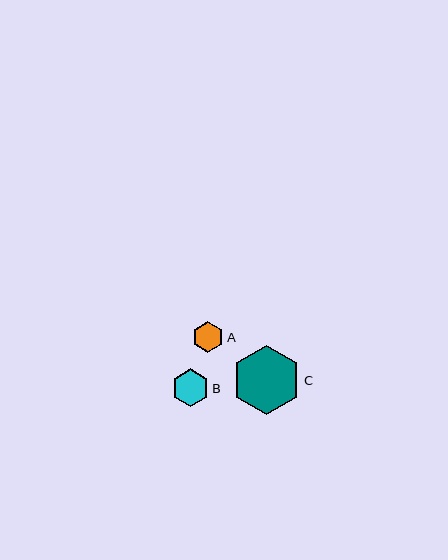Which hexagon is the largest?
Hexagon C is the largest with a size of approximately 69 pixels.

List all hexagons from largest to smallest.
From largest to smallest: C, B, A.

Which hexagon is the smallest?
Hexagon A is the smallest with a size of approximately 32 pixels.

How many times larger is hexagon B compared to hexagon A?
Hexagon B is approximately 1.2 times the size of hexagon A.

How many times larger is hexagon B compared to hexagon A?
Hexagon B is approximately 1.2 times the size of hexagon A.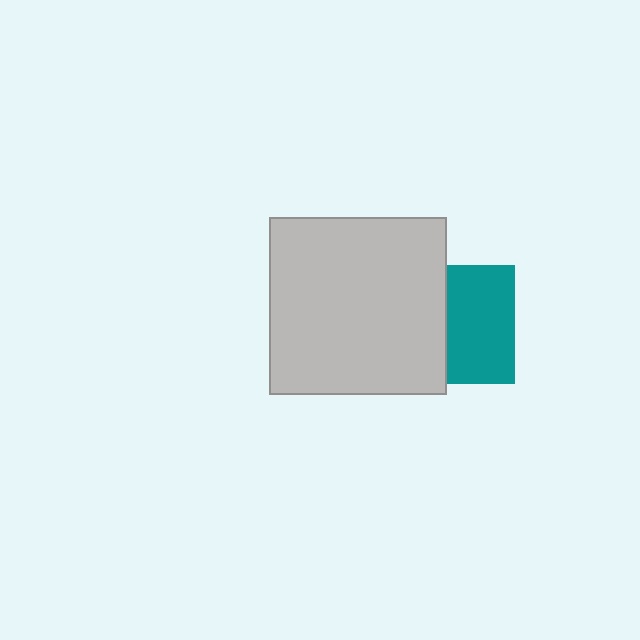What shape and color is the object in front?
The object in front is a light gray square.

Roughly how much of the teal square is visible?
About half of it is visible (roughly 57%).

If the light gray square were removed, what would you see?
You would see the complete teal square.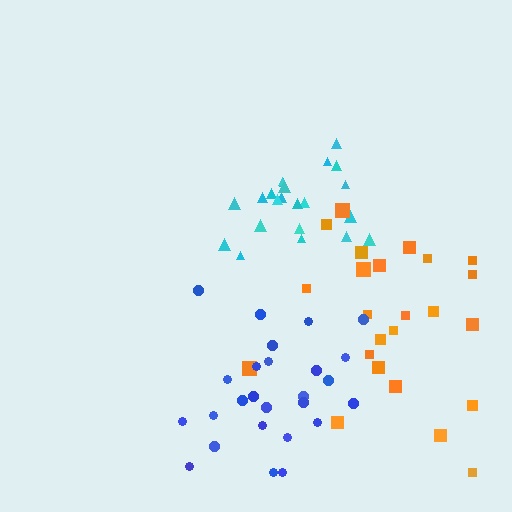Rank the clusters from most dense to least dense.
cyan, blue, orange.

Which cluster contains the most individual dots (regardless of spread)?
Blue (26).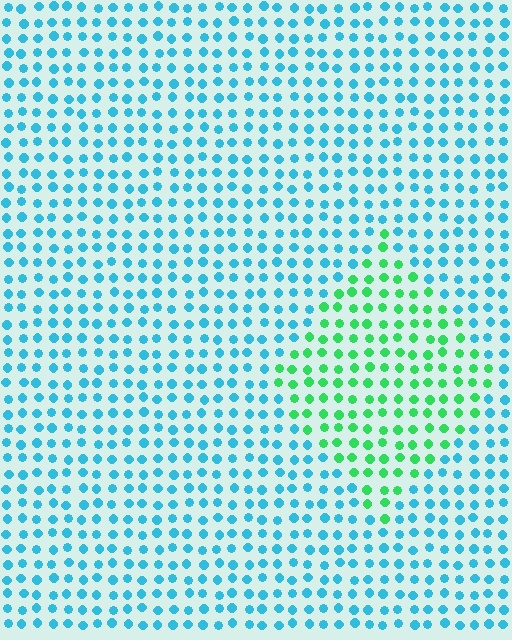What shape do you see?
I see a diamond.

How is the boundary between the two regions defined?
The boundary is defined purely by a slight shift in hue (about 56 degrees). Spacing, size, and orientation are identical on both sides.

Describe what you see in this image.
The image is filled with small cyan elements in a uniform arrangement. A diamond-shaped region is visible where the elements are tinted to a slightly different hue, forming a subtle color boundary.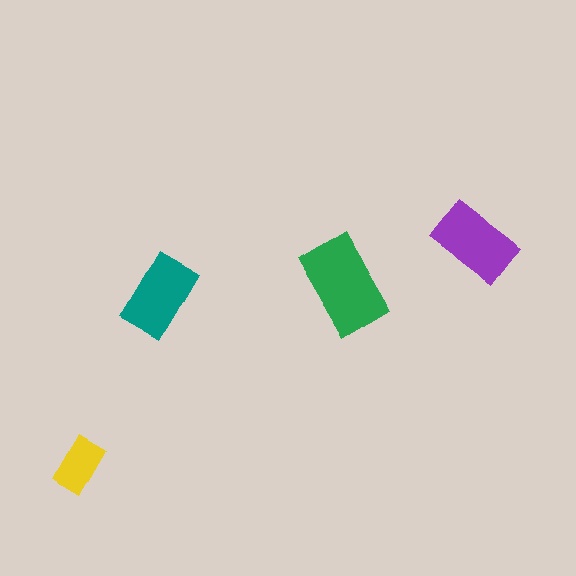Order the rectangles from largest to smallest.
the green one, the purple one, the teal one, the yellow one.